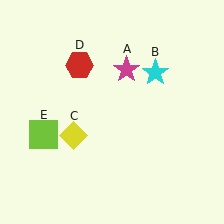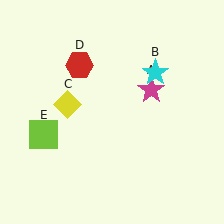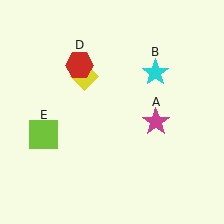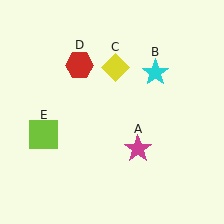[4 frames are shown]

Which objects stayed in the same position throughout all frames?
Cyan star (object B) and red hexagon (object D) and lime square (object E) remained stationary.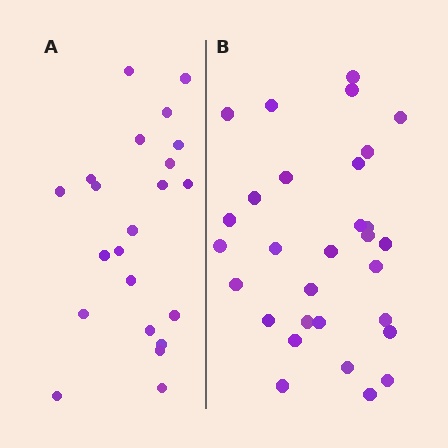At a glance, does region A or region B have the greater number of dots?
Region B (the right region) has more dots.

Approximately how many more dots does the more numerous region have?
Region B has roughly 8 or so more dots than region A.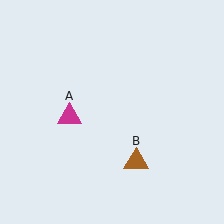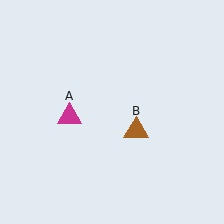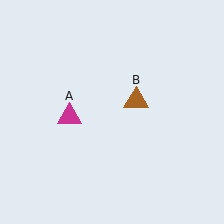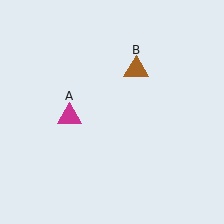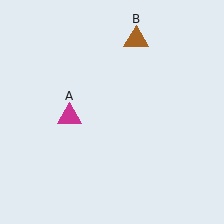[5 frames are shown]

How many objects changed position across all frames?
1 object changed position: brown triangle (object B).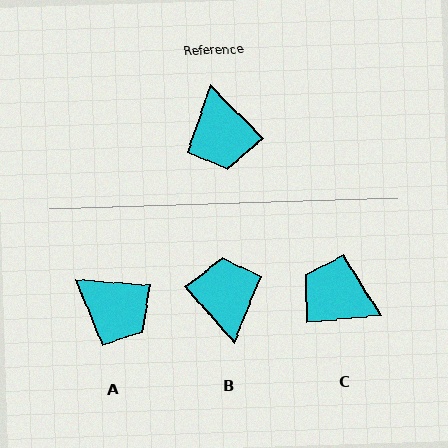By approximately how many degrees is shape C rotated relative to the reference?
Approximately 130 degrees clockwise.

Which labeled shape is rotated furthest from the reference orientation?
B, about 176 degrees away.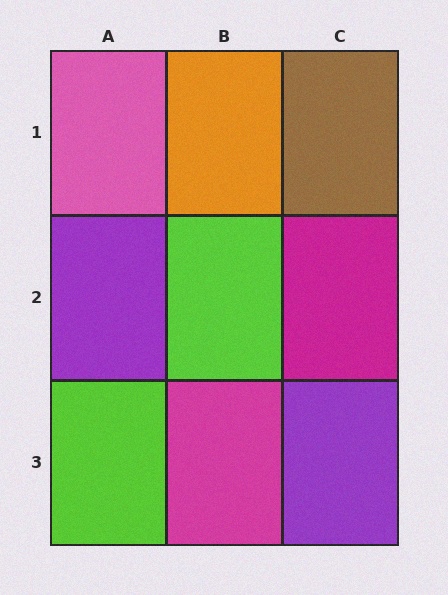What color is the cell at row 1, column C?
Brown.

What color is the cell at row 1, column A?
Pink.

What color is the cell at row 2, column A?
Purple.